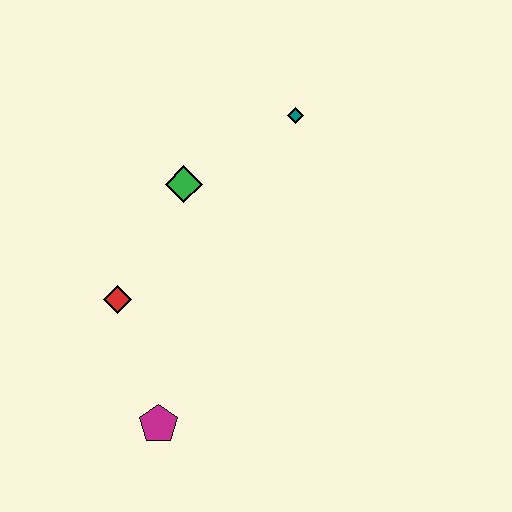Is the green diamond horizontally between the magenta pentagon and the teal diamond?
Yes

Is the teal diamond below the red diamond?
No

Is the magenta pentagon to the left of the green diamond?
Yes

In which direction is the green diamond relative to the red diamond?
The green diamond is above the red diamond.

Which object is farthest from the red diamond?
The teal diamond is farthest from the red diamond.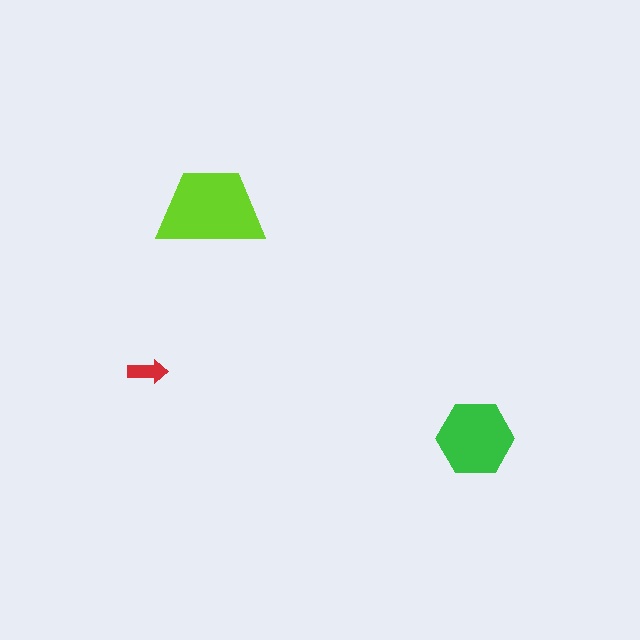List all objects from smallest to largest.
The red arrow, the green hexagon, the lime trapezoid.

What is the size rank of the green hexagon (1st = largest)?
2nd.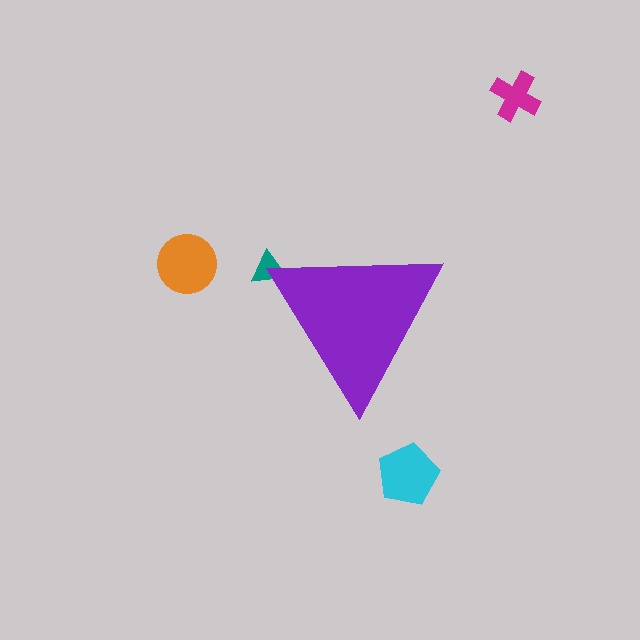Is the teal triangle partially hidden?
Yes, the teal triangle is partially hidden behind the purple triangle.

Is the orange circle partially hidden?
No, the orange circle is fully visible.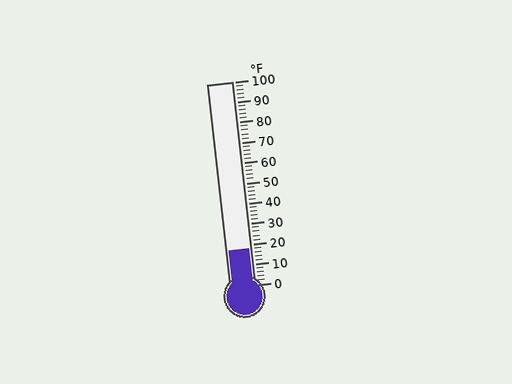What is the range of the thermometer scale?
The thermometer scale ranges from 0°F to 100°F.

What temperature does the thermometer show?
The thermometer shows approximately 18°F.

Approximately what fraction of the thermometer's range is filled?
The thermometer is filled to approximately 20% of its range.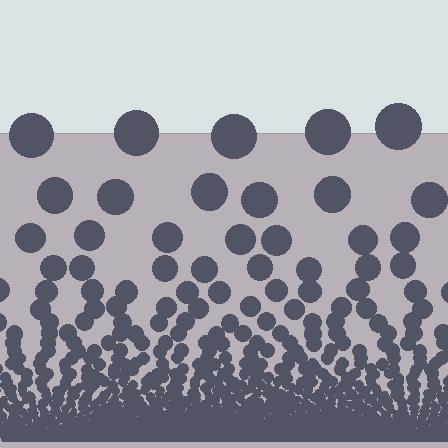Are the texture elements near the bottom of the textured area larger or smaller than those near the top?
Smaller. The gradient is inverted — elements near the bottom are smaller and denser.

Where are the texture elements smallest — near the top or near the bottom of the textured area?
Near the bottom.